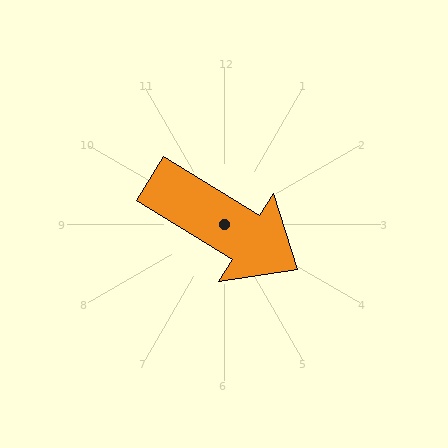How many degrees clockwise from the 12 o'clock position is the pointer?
Approximately 122 degrees.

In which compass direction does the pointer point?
Southeast.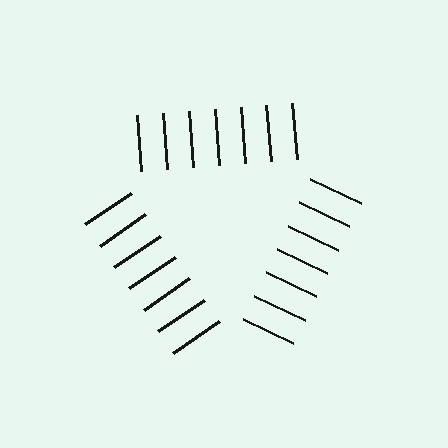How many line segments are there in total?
21 — 7 along each of the 3 edges.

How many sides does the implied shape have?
3 sides — the line-ends trace a triangle.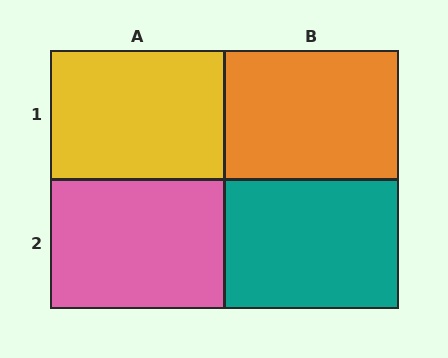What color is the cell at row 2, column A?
Pink.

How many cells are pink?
1 cell is pink.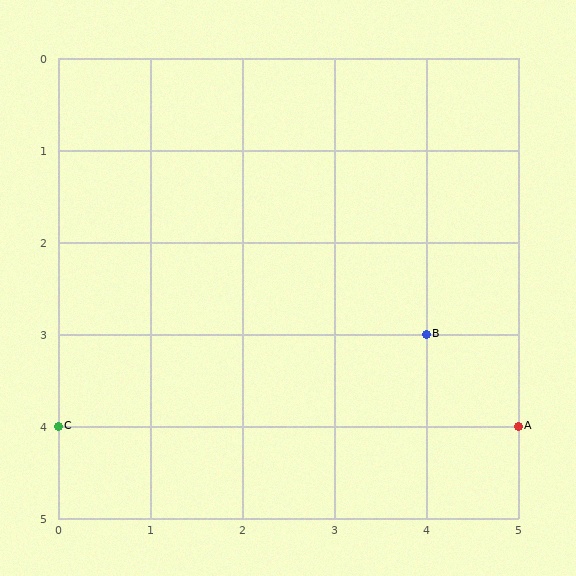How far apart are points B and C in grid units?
Points B and C are 4 columns and 1 row apart (about 4.1 grid units diagonally).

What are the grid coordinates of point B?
Point B is at grid coordinates (4, 3).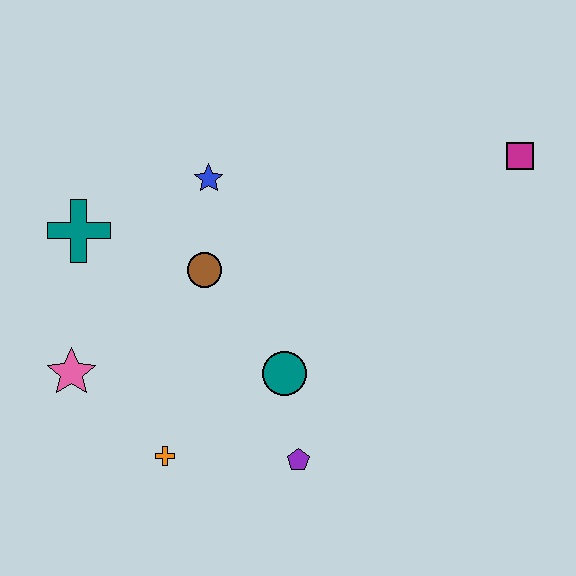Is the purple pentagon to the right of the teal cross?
Yes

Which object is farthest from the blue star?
The magenta square is farthest from the blue star.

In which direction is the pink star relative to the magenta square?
The pink star is to the left of the magenta square.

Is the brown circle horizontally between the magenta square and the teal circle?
No